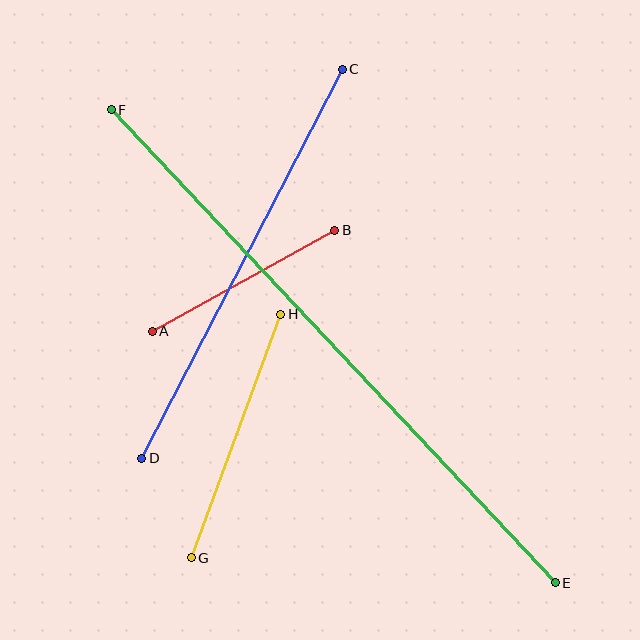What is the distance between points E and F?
The distance is approximately 649 pixels.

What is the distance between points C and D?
The distance is approximately 438 pixels.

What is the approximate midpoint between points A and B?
The midpoint is at approximately (243, 281) pixels.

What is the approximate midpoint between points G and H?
The midpoint is at approximately (236, 436) pixels.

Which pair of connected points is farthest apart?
Points E and F are farthest apart.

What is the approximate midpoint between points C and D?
The midpoint is at approximately (242, 264) pixels.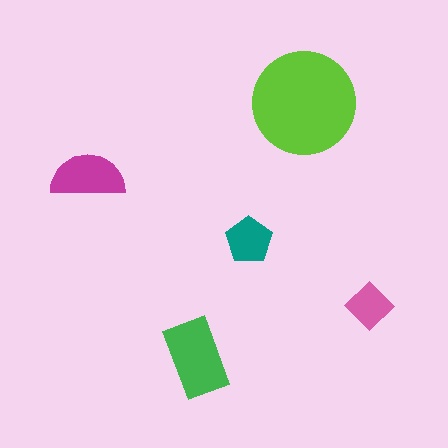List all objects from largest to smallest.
The lime circle, the green rectangle, the magenta semicircle, the teal pentagon, the pink diamond.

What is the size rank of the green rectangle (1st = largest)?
2nd.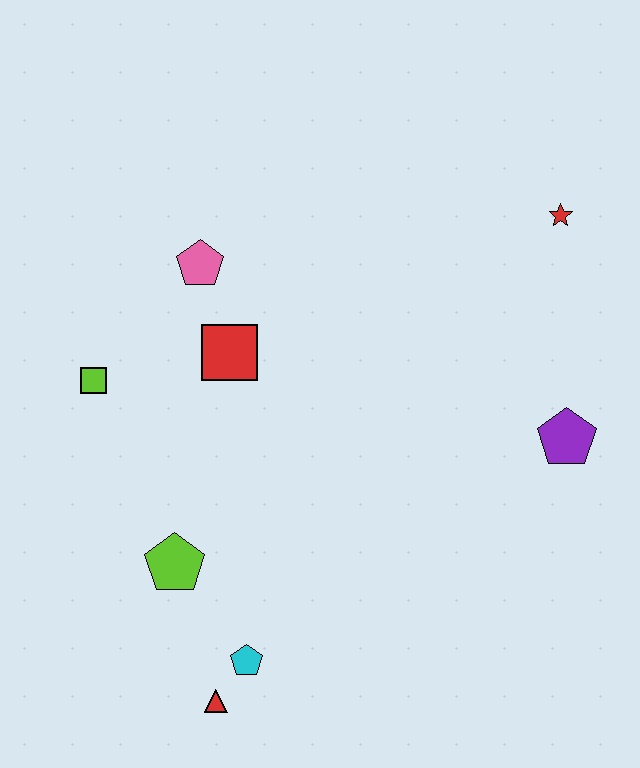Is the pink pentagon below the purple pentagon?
No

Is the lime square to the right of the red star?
No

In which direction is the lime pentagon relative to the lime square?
The lime pentagon is below the lime square.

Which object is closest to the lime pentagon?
The cyan pentagon is closest to the lime pentagon.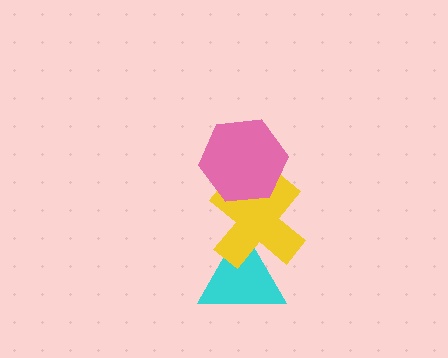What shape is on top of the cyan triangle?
The yellow cross is on top of the cyan triangle.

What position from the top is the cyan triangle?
The cyan triangle is 3rd from the top.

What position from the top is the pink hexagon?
The pink hexagon is 1st from the top.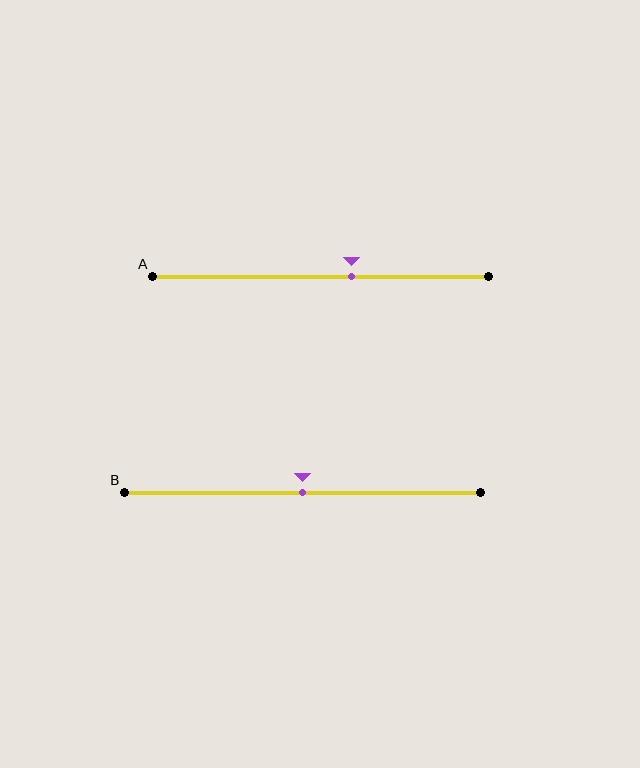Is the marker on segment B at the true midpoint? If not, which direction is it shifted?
Yes, the marker on segment B is at the true midpoint.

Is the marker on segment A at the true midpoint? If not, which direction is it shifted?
No, the marker on segment A is shifted to the right by about 9% of the segment length.